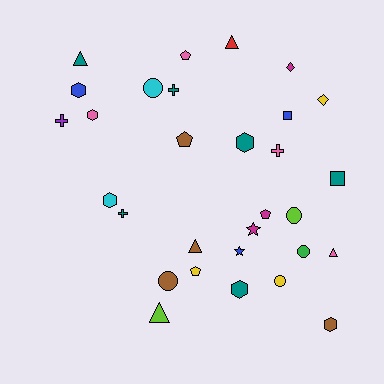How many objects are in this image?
There are 30 objects.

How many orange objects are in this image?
There are no orange objects.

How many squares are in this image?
There are 2 squares.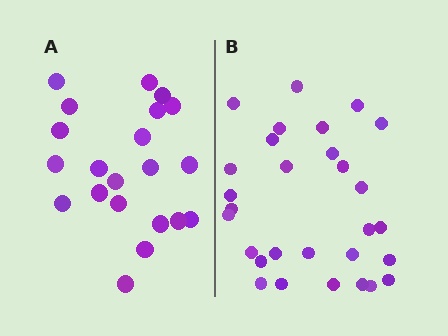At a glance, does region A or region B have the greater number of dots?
Region B (the right region) has more dots.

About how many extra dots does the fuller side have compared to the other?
Region B has roughly 8 or so more dots than region A.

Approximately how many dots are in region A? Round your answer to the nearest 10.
About 20 dots. (The exact count is 21, which rounds to 20.)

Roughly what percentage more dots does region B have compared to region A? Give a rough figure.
About 40% more.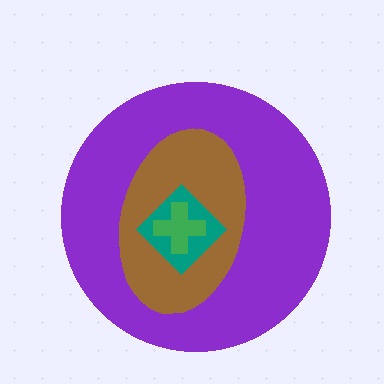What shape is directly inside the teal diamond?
The green cross.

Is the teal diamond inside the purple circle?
Yes.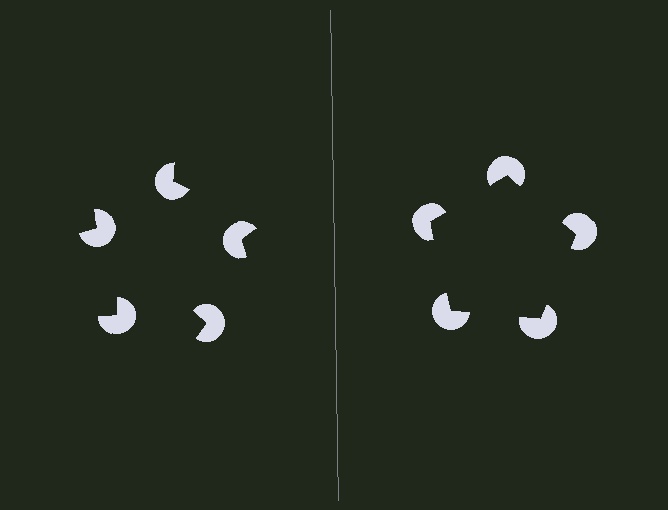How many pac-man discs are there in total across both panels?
10 — 5 on each side.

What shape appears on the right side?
An illusory pentagon.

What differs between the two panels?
The pac-man discs are positioned identically on both sides; only the wedge orientations differ. On the right they align to a pentagon; on the left they are misaligned.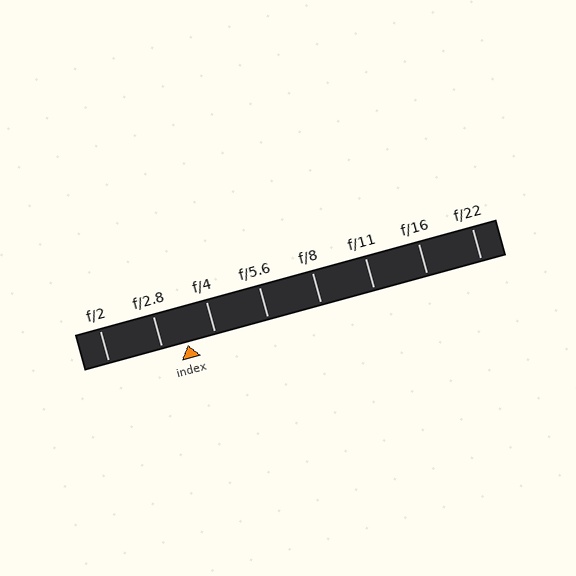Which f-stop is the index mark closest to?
The index mark is closest to f/2.8.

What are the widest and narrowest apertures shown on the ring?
The widest aperture shown is f/2 and the narrowest is f/22.